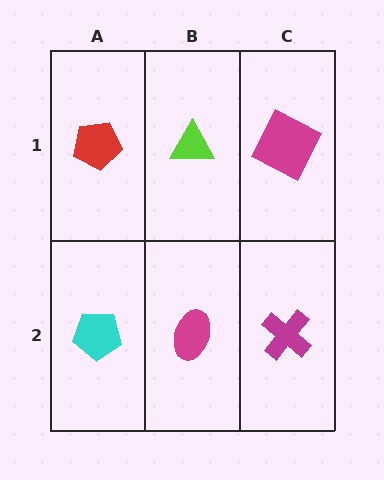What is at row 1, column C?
A magenta square.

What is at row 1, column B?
A lime triangle.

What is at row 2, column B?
A magenta ellipse.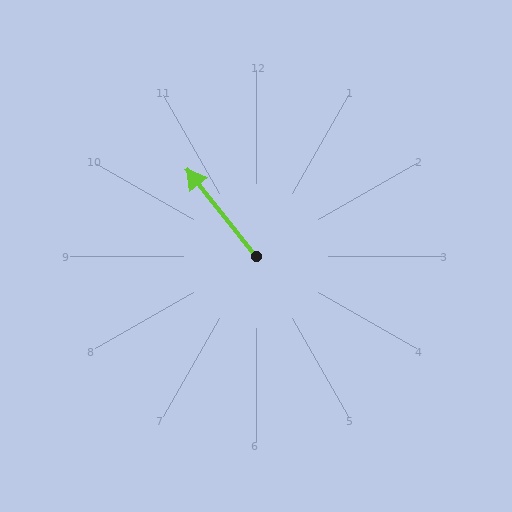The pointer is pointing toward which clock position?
Roughly 11 o'clock.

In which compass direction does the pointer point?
Northwest.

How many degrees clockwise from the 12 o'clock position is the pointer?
Approximately 321 degrees.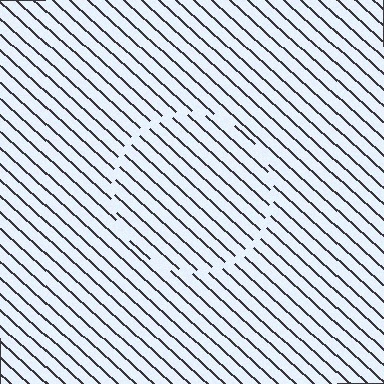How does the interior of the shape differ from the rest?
The interior of the shape contains the same grating, shifted by half a period — the contour is defined by the phase discontinuity where line-ends from the inner and outer gratings abut.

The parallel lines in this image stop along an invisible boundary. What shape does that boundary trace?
An illusory circle. The interior of the shape contains the same grating, shifted by half a period — the contour is defined by the phase discontinuity where line-ends from the inner and outer gratings abut.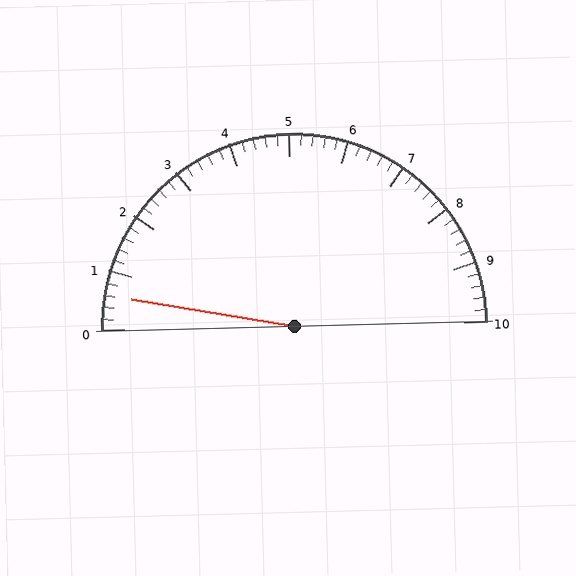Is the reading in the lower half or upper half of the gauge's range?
The reading is in the lower half of the range (0 to 10).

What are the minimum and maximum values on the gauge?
The gauge ranges from 0 to 10.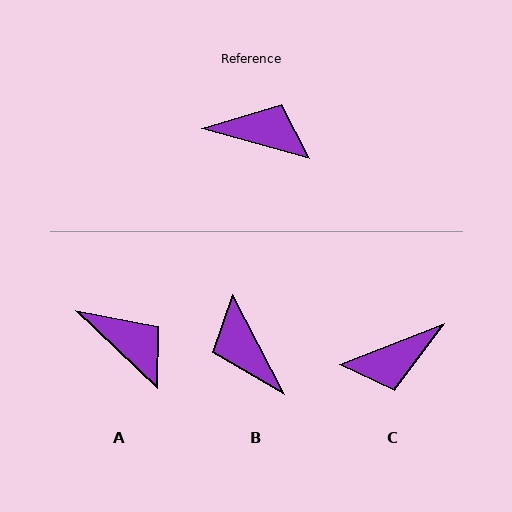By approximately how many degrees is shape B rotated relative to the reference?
Approximately 133 degrees counter-clockwise.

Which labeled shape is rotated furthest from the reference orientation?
C, about 144 degrees away.